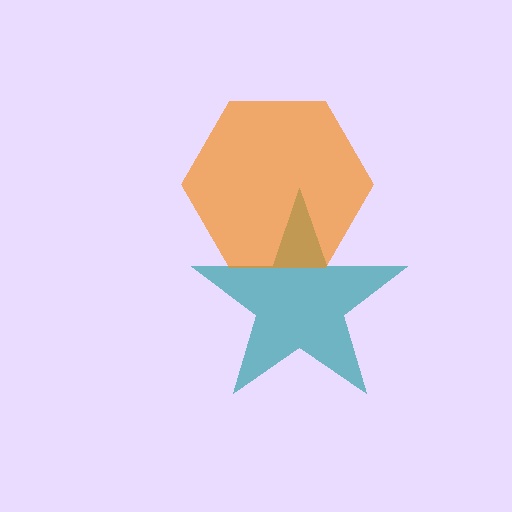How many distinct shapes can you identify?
There are 2 distinct shapes: a teal star, an orange hexagon.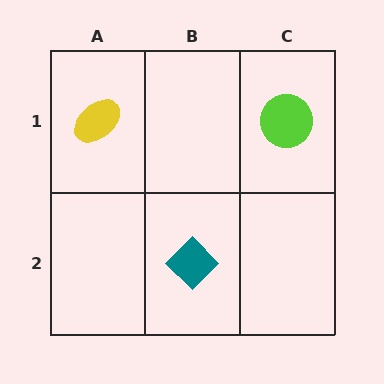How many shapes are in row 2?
1 shape.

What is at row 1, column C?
A lime circle.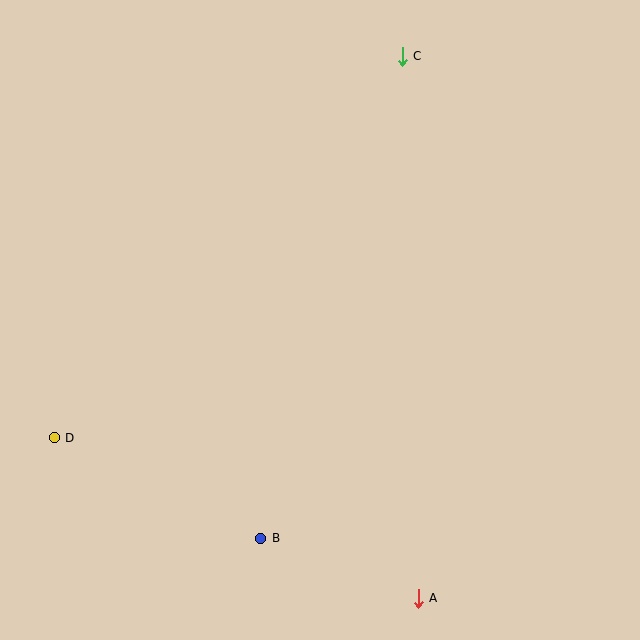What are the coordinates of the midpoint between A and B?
The midpoint between A and B is at (339, 568).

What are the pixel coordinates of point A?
Point A is at (418, 598).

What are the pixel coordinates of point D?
Point D is at (54, 438).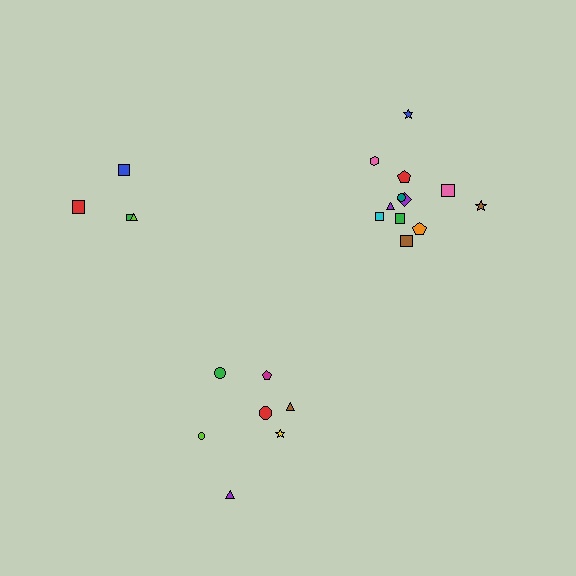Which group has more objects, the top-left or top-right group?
The top-right group.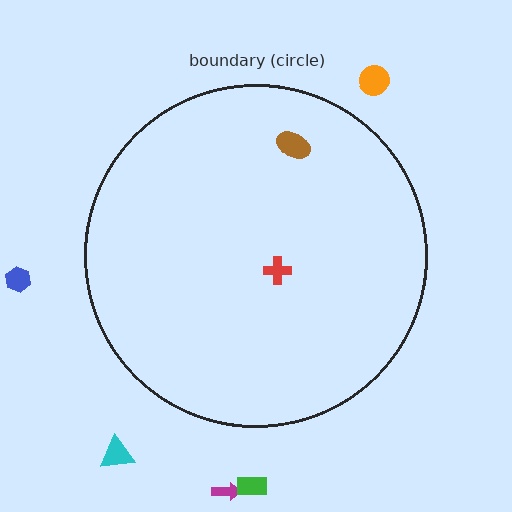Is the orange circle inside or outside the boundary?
Outside.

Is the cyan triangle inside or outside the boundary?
Outside.